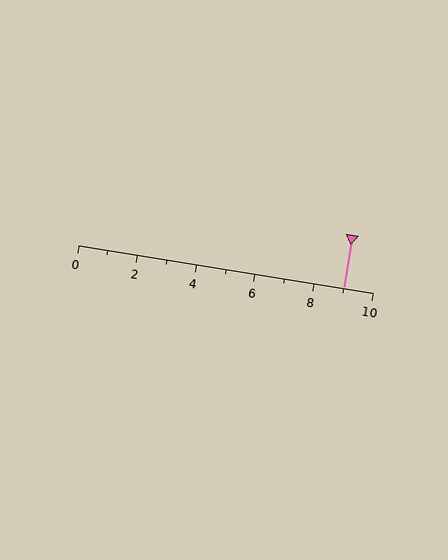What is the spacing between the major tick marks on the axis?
The major ticks are spaced 2 apart.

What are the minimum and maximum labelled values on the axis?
The axis runs from 0 to 10.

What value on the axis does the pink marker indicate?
The marker indicates approximately 9.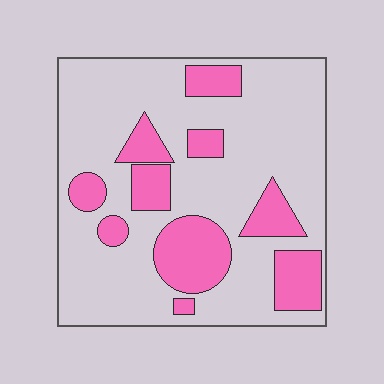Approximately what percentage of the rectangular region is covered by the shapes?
Approximately 25%.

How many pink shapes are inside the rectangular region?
10.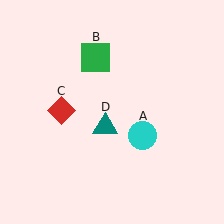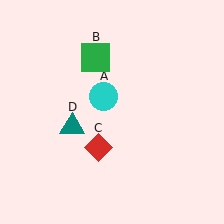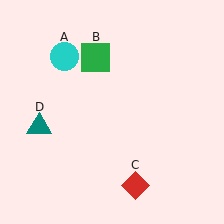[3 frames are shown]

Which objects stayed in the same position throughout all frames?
Green square (object B) remained stationary.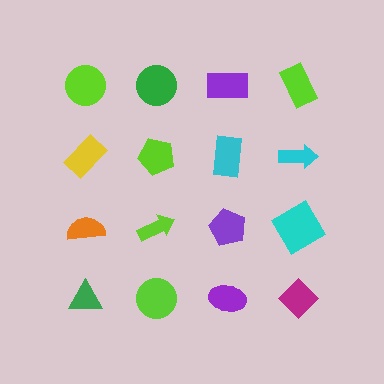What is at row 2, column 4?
A cyan arrow.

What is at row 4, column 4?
A magenta diamond.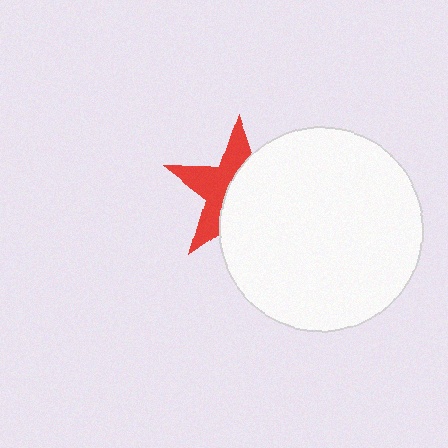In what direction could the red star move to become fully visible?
The red star could move left. That would shift it out from behind the white circle entirely.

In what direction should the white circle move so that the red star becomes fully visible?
The white circle should move right. That is the shortest direction to clear the overlap and leave the red star fully visible.